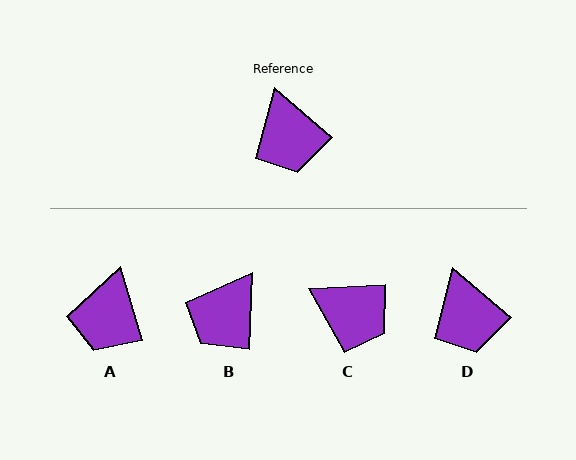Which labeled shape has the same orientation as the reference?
D.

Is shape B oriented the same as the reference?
No, it is off by about 51 degrees.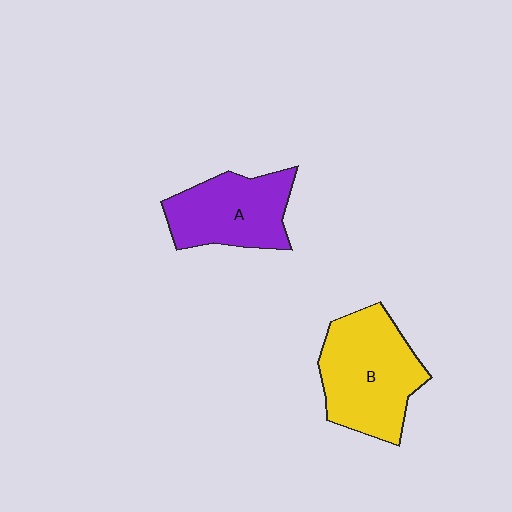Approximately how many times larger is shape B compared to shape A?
Approximately 1.3 times.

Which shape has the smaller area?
Shape A (purple).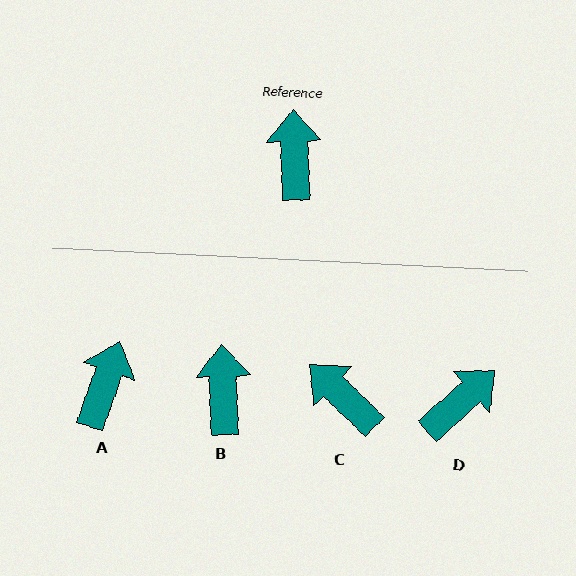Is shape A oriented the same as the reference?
No, it is off by about 21 degrees.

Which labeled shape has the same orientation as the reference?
B.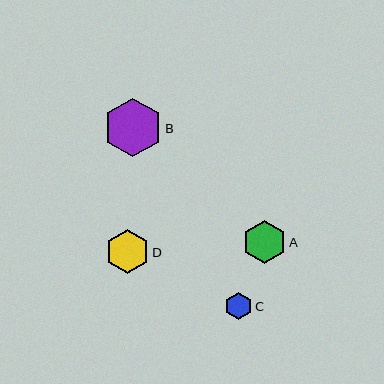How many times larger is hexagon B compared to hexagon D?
Hexagon B is approximately 1.3 times the size of hexagon D.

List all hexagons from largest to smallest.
From largest to smallest: B, A, D, C.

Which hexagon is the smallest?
Hexagon C is the smallest with a size of approximately 27 pixels.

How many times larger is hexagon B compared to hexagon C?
Hexagon B is approximately 2.1 times the size of hexagon C.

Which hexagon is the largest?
Hexagon B is the largest with a size of approximately 58 pixels.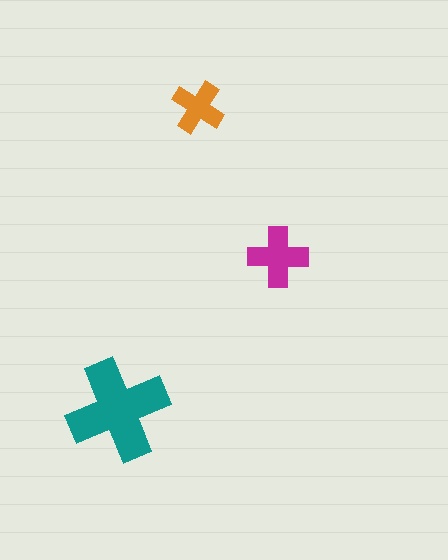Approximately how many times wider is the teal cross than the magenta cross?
About 1.5 times wider.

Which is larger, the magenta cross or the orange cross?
The magenta one.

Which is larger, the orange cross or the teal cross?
The teal one.